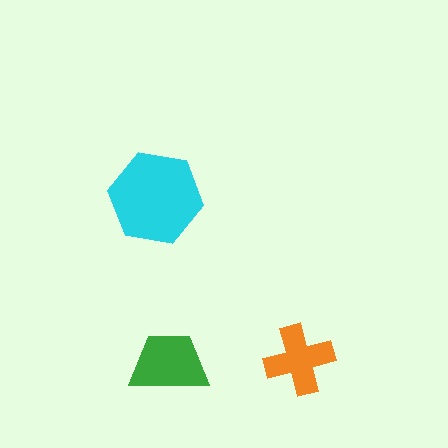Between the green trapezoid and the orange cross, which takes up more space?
The green trapezoid.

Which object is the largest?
The cyan hexagon.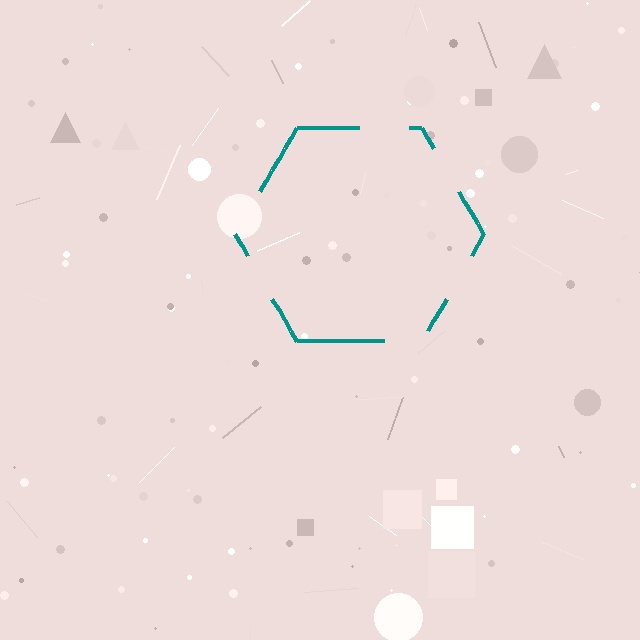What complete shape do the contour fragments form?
The contour fragments form a hexagon.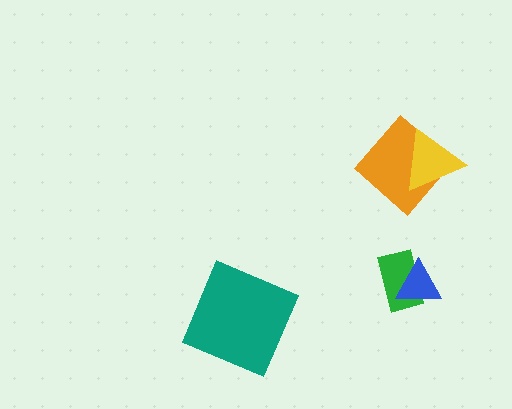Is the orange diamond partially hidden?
Yes, it is partially covered by another shape.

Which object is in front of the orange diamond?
The yellow triangle is in front of the orange diamond.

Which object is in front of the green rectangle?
The blue triangle is in front of the green rectangle.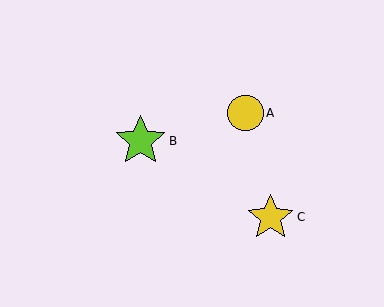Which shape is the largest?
The lime star (labeled B) is the largest.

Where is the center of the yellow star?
The center of the yellow star is at (271, 217).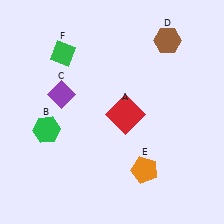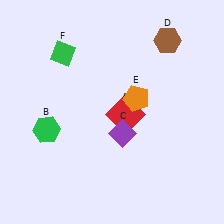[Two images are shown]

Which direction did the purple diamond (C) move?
The purple diamond (C) moved right.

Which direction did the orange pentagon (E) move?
The orange pentagon (E) moved up.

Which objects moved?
The objects that moved are: the purple diamond (C), the orange pentagon (E).